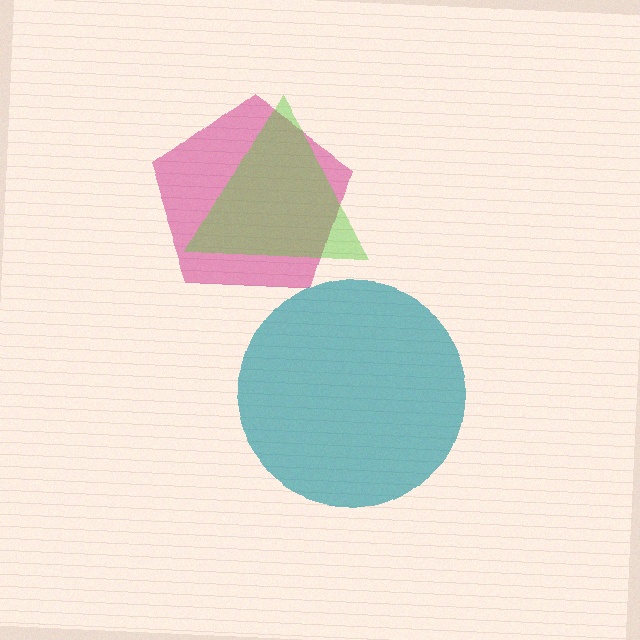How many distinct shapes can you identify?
There are 3 distinct shapes: a teal circle, a magenta pentagon, a lime triangle.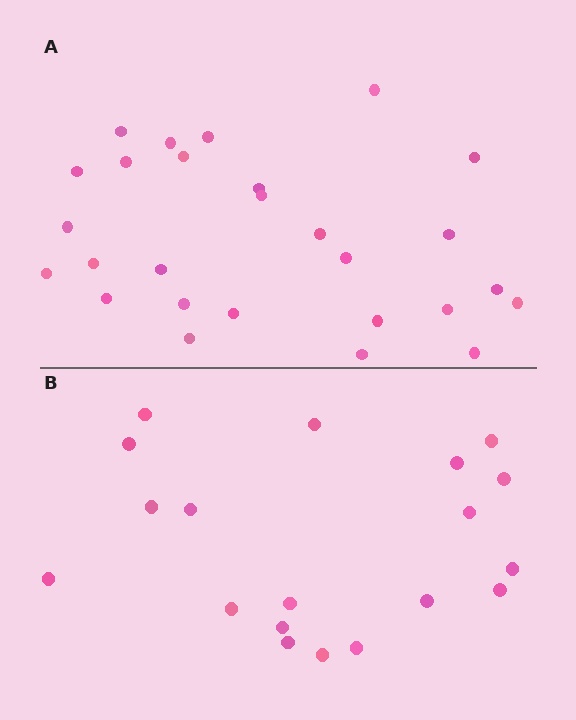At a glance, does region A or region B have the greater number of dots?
Region A (the top region) has more dots.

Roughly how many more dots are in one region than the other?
Region A has roughly 8 or so more dots than region B.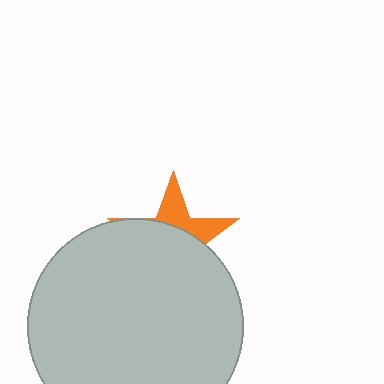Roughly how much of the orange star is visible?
A small part of it is visible (roughly 33%).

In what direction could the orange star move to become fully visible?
The orange star could move up. That would shift it out from behind the light gray circle entirely.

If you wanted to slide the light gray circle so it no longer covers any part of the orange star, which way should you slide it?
Slide it down — that is the most direct way to separate the two shapes.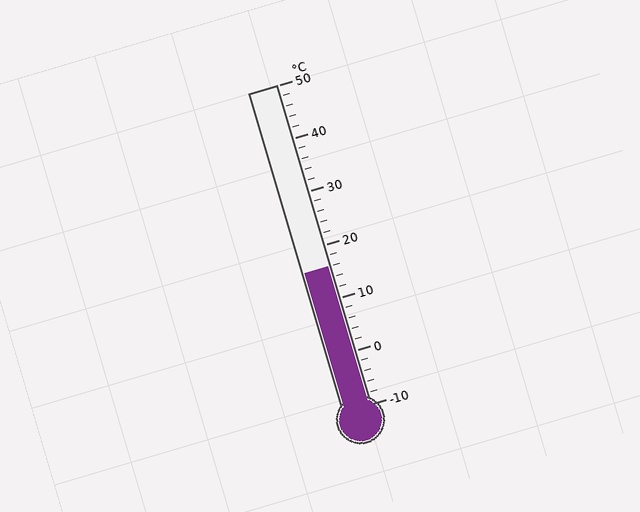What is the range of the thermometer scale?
The thermometer scale ranges from -10°C to 50°C.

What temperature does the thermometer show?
The thermometer shows approximately 16°C.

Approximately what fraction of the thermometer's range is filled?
The thermometer is filled to approximately 45% of its range.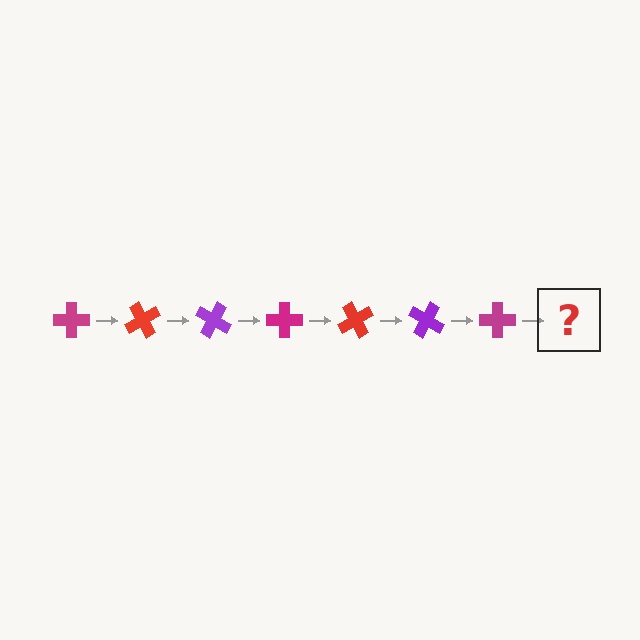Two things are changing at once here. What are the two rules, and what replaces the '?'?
The two rules are that it rotates 60 degrees each step and the color cycles through magenta, red, and purple. The '?' should be a red cross, rotated 420 degrees from the start.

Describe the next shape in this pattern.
It should be a red cross, rotated 420 degrees from the start.